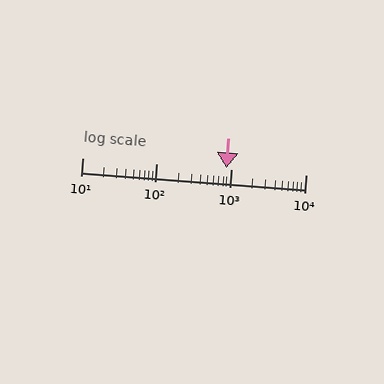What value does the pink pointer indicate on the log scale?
The pointer indicates approximately 850.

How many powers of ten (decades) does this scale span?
The scale spans 3 decades, from 10 to 10000.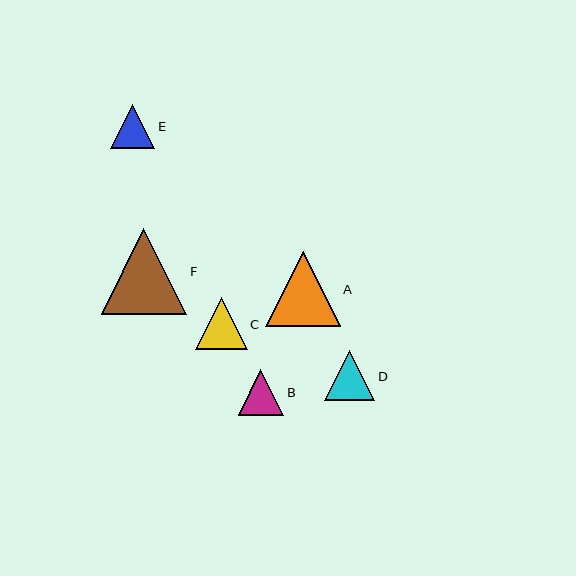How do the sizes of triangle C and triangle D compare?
Triangle C and triangle D are approximately the same size.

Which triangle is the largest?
Triangle F is the largest with a size of approximately 86 pixels.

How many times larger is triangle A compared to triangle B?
Triangle A is approximately 1.6 times the size of triangle B.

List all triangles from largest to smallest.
From largest to smallest: F, A, C, D, B, E.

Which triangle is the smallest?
Triangle E is the smallest with a size of approximately 44 pixels.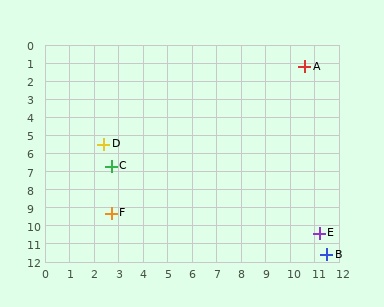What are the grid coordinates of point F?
Point F is at approximately (2.7, 9.3).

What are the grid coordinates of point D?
Point D is at approximately (2.4, 5.5).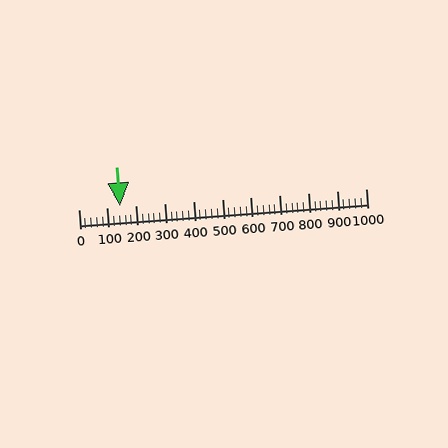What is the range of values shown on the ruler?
The ruler shows values from 0 to 1000.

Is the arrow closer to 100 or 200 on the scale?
The arrow is closer to 100.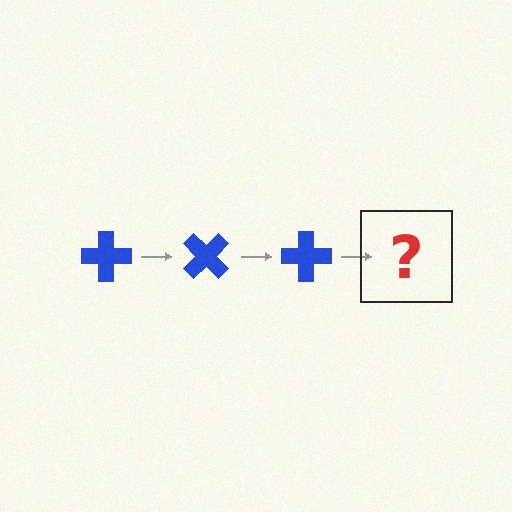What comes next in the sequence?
The next element should be a blue cross rotated 135 degrees.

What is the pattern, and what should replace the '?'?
The pattern is that the cross rotates 45 degrees each step. The '?' should be a blue cross rotated 135 degrees.